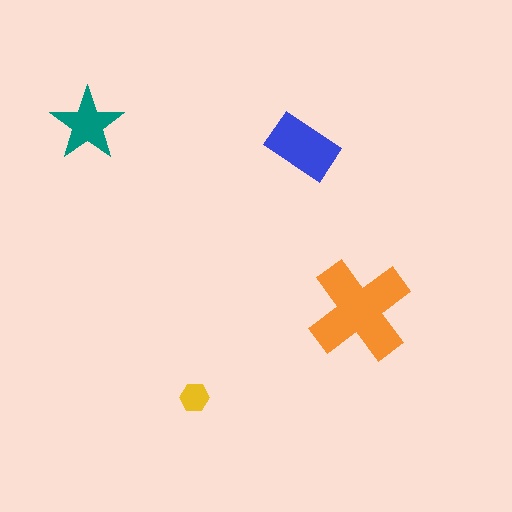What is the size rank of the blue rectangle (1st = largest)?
2nd.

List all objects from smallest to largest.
The yellow hexagon, the teal star, the blue rectangle, the orange cross.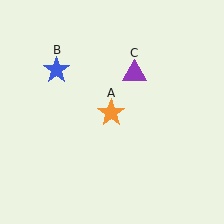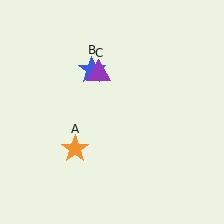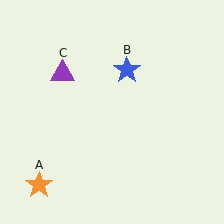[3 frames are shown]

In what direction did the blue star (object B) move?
The blue star (object B) moved right.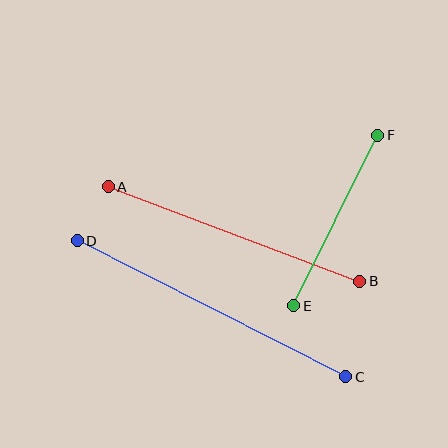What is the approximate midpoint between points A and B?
The midpoint is at approximately (234, 234) pixels.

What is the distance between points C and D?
The distance is approximately 301 pixels.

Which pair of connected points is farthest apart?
Points C and D are farthest apart.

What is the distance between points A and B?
The distance is approximately 269 pixels.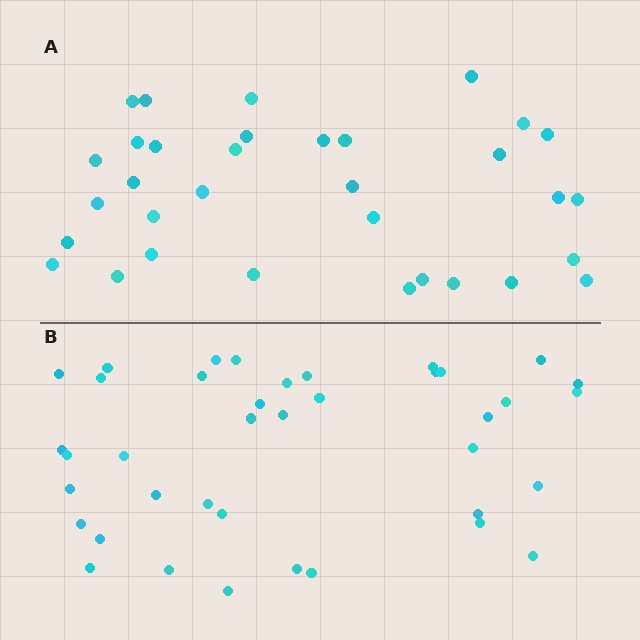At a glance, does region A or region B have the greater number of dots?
Region B (the bottom region) has more dots.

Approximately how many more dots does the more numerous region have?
Region B has about 6 more dots than region A.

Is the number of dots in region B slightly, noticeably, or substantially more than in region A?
Region B has only slightly more — the two regions are fairly close. The ratio is roughly 1.2 to 1.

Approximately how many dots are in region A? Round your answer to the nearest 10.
About 30 dots. (The exact count is 33, which rounds to 30.)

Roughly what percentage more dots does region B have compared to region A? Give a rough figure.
About 20% more.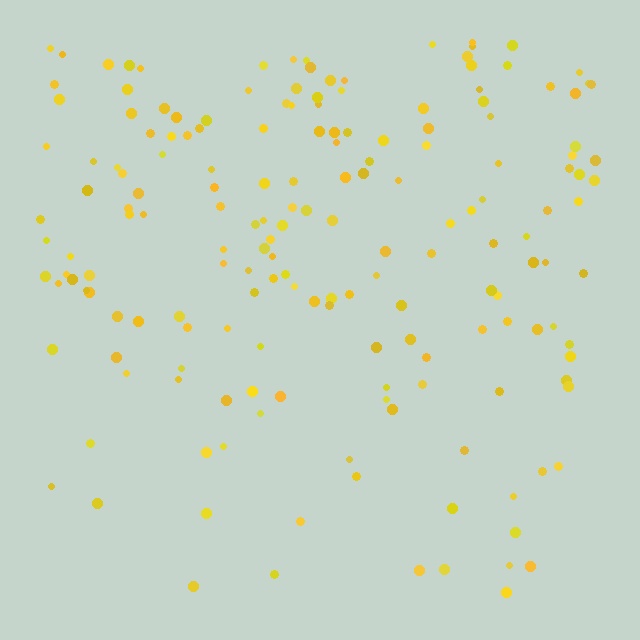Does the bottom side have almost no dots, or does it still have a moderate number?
Still a moderate number, just noticeably fewer than the top.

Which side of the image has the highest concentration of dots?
The top.